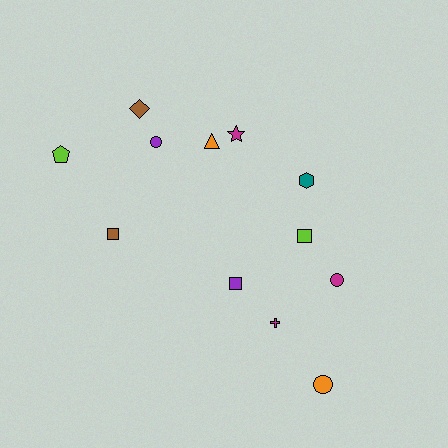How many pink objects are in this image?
There are no pink objects.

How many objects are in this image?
There are 12 objects.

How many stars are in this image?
There is 1 star.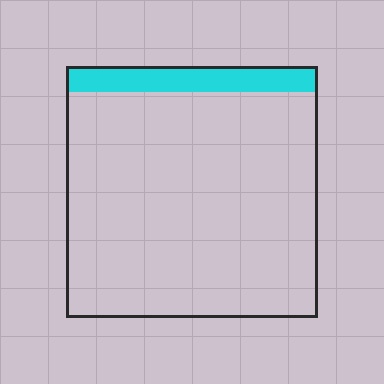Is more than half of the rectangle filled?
No.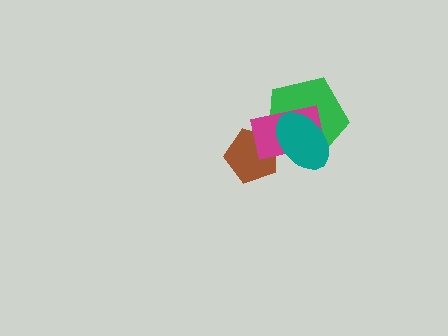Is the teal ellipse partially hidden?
No, no other shape covers it.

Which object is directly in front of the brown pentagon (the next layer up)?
The magenta rectangle is directly in front of the brown pentagon.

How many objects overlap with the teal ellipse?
3 objects overlap with the teal ellipse.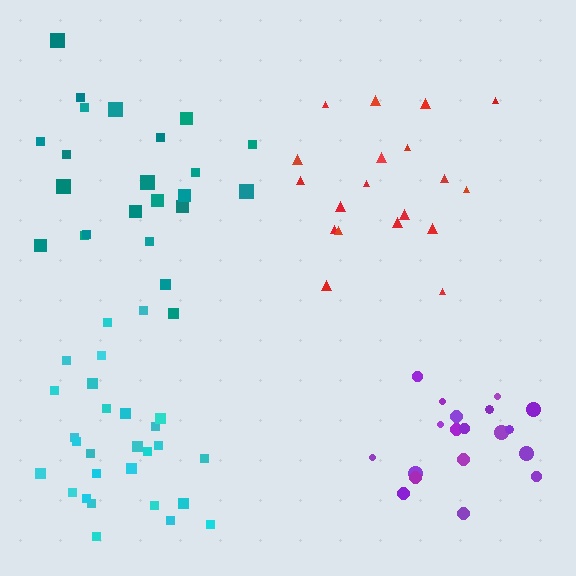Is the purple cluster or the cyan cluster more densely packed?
Cyan.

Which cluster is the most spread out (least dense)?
Red.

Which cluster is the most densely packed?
Cyan.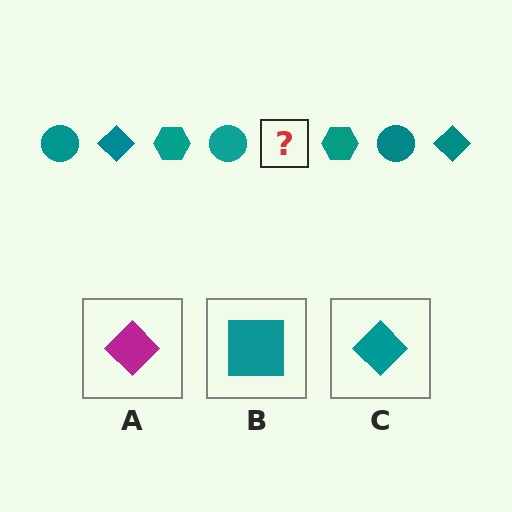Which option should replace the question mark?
Option C.